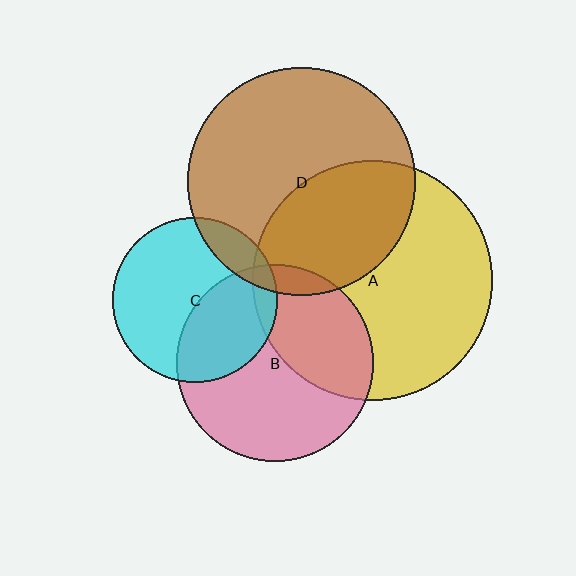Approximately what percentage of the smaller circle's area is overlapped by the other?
Approximately 35%.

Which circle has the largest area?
Circle A (yellow).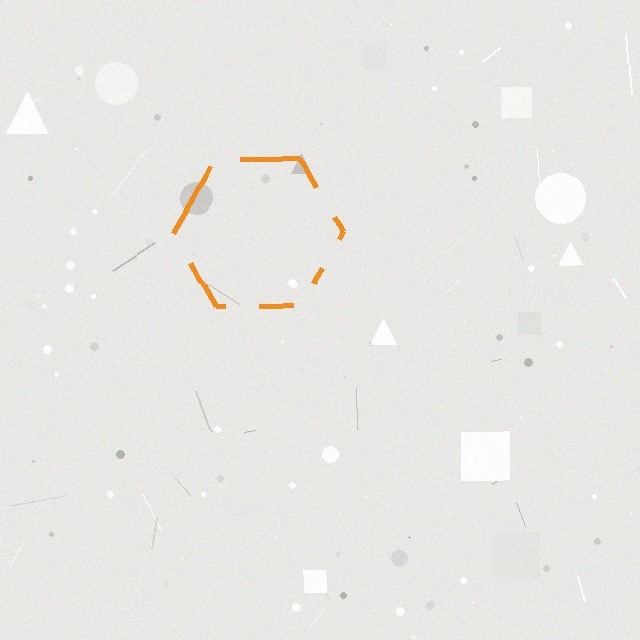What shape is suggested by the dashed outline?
The dashed outline suggests a hexagon.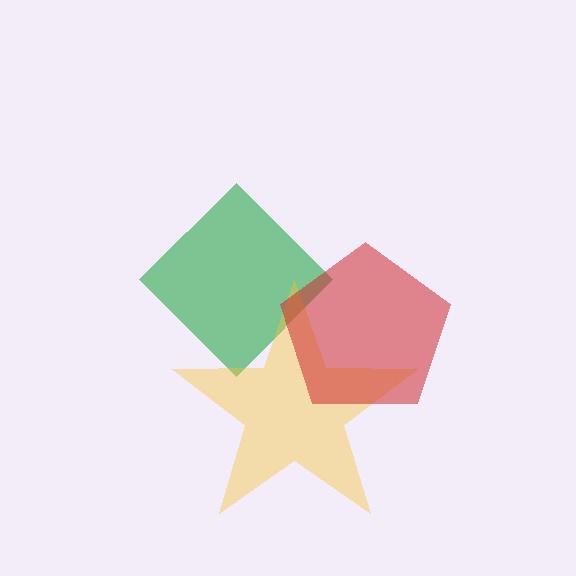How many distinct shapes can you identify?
There are 3 distinct shapes: a green diamond, a yellow star, a red pentagon.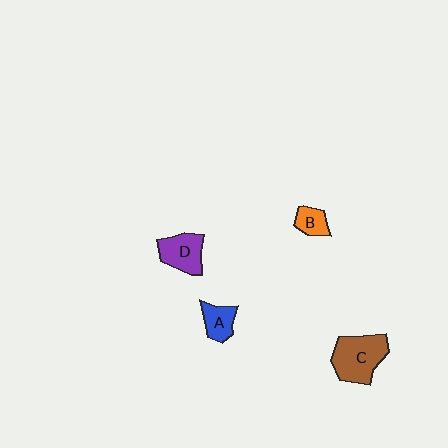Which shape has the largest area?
Shape C (brown).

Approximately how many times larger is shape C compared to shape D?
Approximately 1.4 times.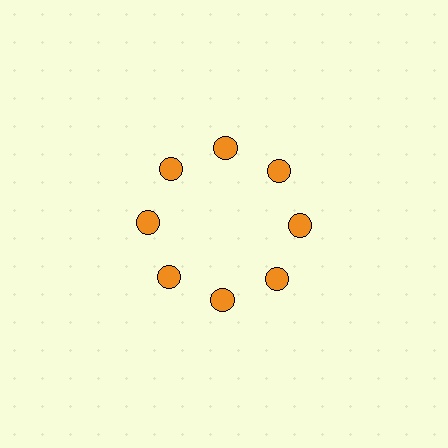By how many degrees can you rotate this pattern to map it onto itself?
The pattern maps onto itself every 45 degrees of rotation.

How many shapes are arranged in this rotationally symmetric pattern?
There are 8 shapes, arranged in 8 groups of 1.